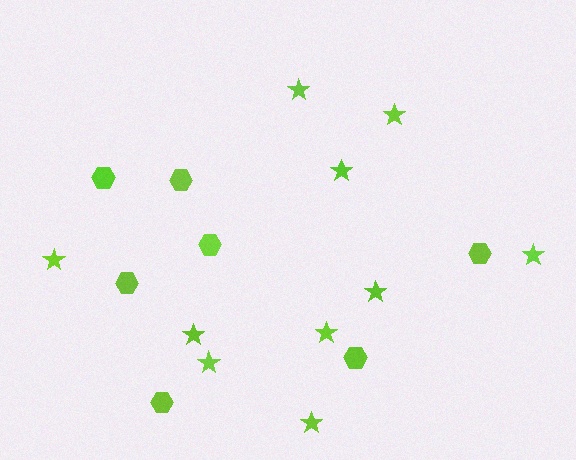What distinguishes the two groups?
There are 2 groups: one group of stars (10) and one group of hexagons (7).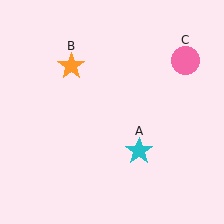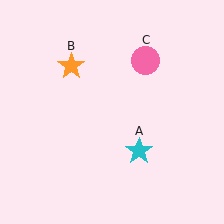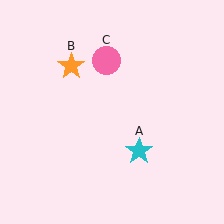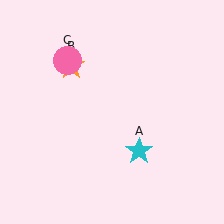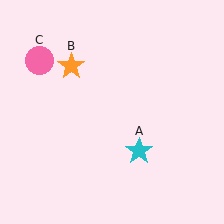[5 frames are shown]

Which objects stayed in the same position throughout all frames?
Cyan star (object A) and orange star (object B) remained stationary.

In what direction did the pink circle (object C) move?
The pink circle (object C) moved left.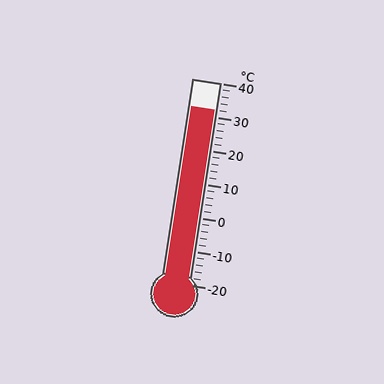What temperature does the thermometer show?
The thermometer shows approximately 32°C.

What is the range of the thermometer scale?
The thermometer scale ranges from -20°C to 40°C.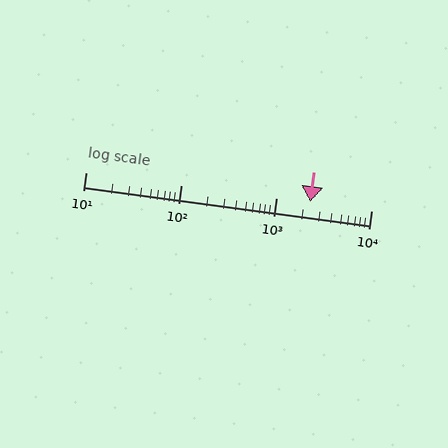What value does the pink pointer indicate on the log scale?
The pointer indicates approximately 2300.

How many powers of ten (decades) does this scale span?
The scale spans 3 decades, from 10 to 10000.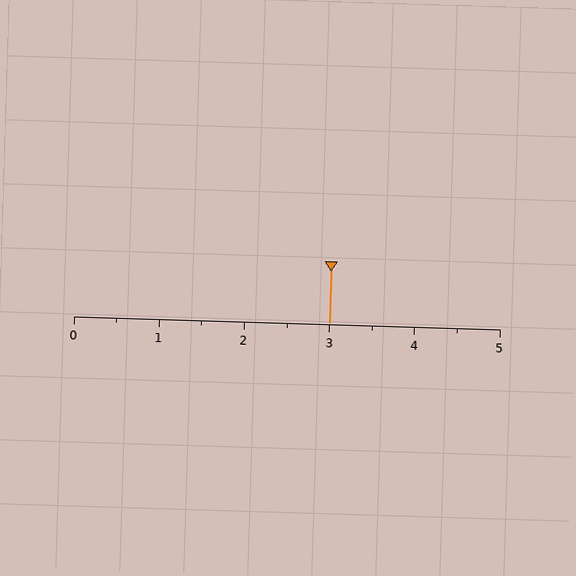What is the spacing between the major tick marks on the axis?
The major ticks are spaced 1 apart.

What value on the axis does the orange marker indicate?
The marker indicates approximately 3.